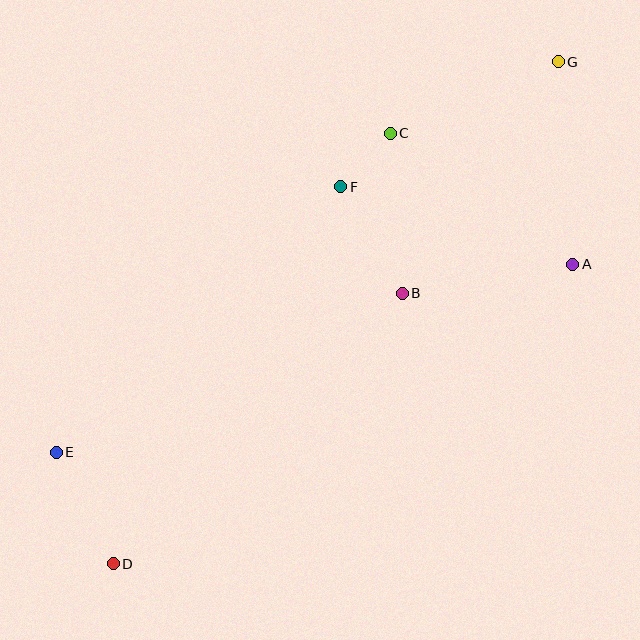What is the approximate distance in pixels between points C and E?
The distance between C and E is approximately 462 pixels.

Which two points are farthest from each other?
Points D and G are farthest from each other.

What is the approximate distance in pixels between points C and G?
The distance between C and G is approximately 182 pixels.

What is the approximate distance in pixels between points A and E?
The distance between A and E is approximately 550 pixels.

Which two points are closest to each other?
Points C and F are closest to each other.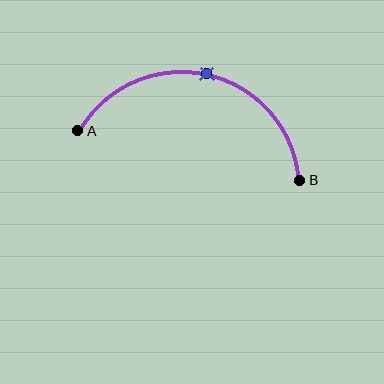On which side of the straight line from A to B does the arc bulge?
The arc bulges above the straight line connecting A and B.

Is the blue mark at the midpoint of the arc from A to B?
Yes. The blue mark lies on the arc at equal arc-length from both A and B — it is the arc midpoint.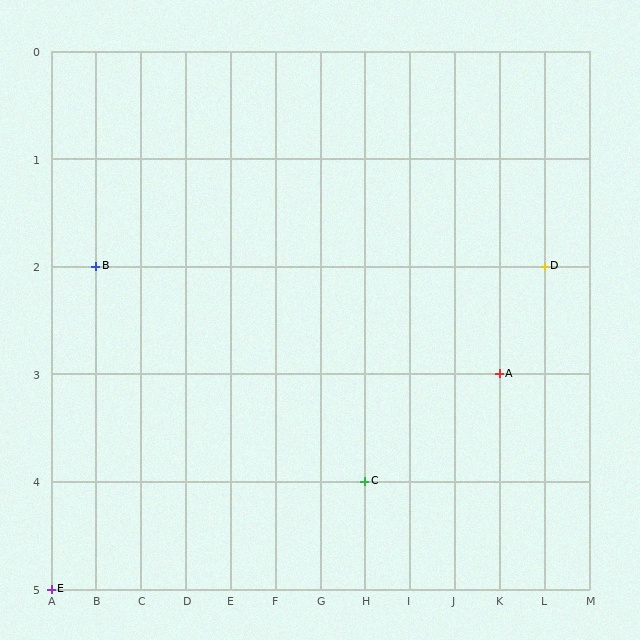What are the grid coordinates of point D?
Point D is at grid coordinates (L, 2).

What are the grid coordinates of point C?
Point C is at grid coordinates (H, 4).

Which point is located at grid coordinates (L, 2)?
Point D is at (L, 2).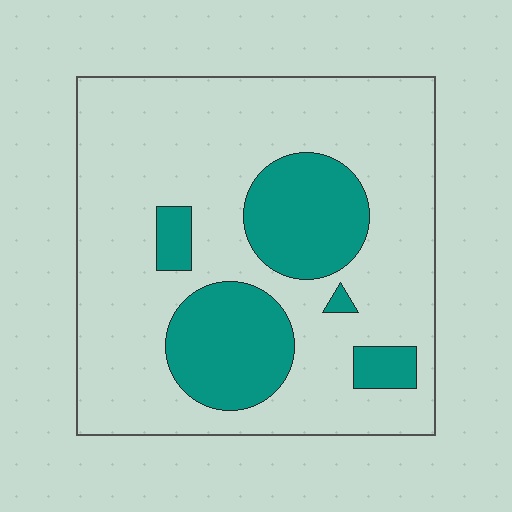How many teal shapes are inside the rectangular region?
5.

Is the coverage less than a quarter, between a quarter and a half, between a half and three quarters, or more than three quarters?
Less than a quarter.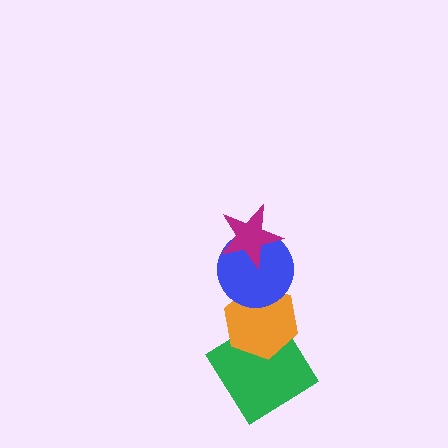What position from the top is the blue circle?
The blue circle is 2nd from the top.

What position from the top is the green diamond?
The green diamond is 4th from the top.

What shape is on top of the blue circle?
The magenta star is on top of the blue circle.